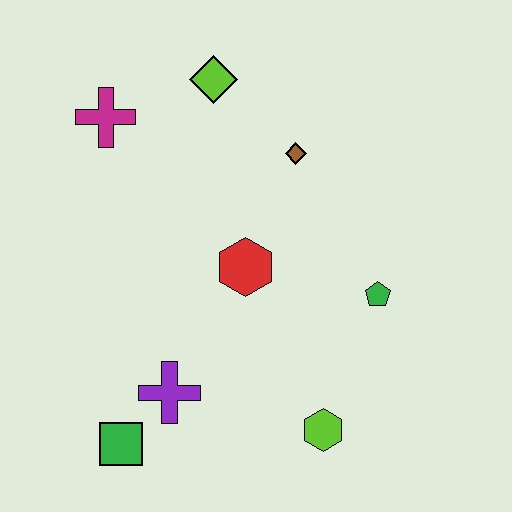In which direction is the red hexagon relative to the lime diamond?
The red hexagon is below the lime diamond.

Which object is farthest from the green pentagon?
The magenta cross is farthest from the green pentagon.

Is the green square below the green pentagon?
Yes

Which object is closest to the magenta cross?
The lime diamond is closest to the magenta cross.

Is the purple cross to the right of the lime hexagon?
No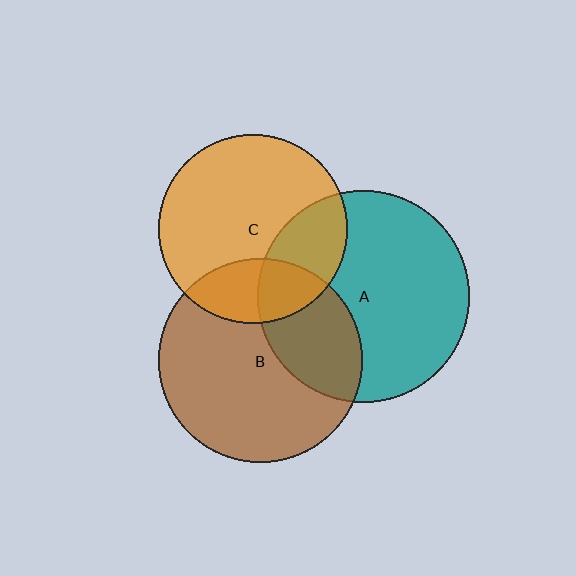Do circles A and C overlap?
Yes.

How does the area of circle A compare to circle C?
Approximately 1.3 times.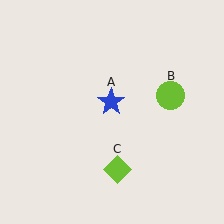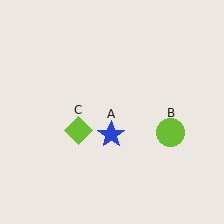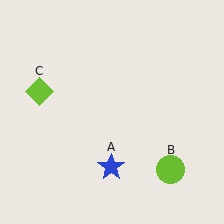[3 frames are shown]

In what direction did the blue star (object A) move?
The blue star (object A) moved down.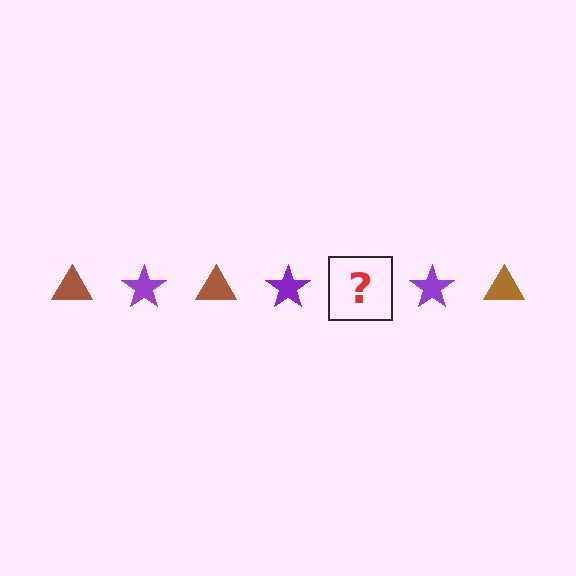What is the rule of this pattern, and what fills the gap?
The rule is that the pattern alternates between brown triangle and purple star. The gap should be filled with a brown triangle.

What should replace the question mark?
The question mark should be replaced with a brown triangle.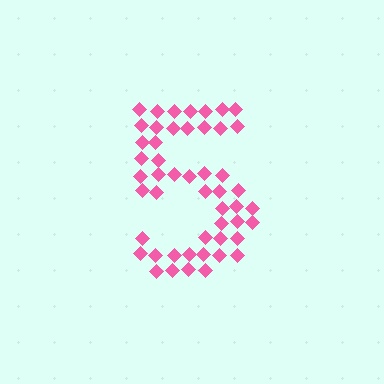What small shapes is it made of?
It is made of small diamonds.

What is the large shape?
The large shape is the digit 5.